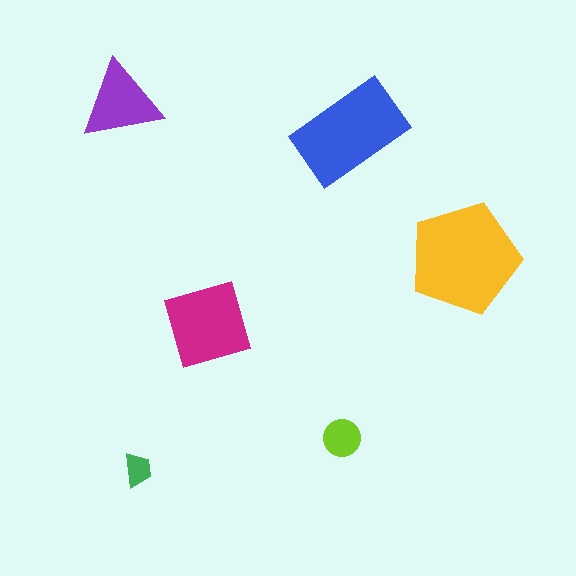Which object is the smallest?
The green trapezoid.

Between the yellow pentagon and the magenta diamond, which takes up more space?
The yellow pentagon.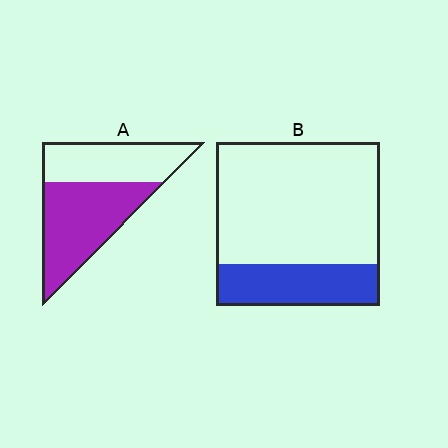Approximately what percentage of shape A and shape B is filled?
A is approximately 55% and B is approximately 25%.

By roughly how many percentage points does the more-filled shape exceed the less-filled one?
By roughly 30 percentage points (A over B).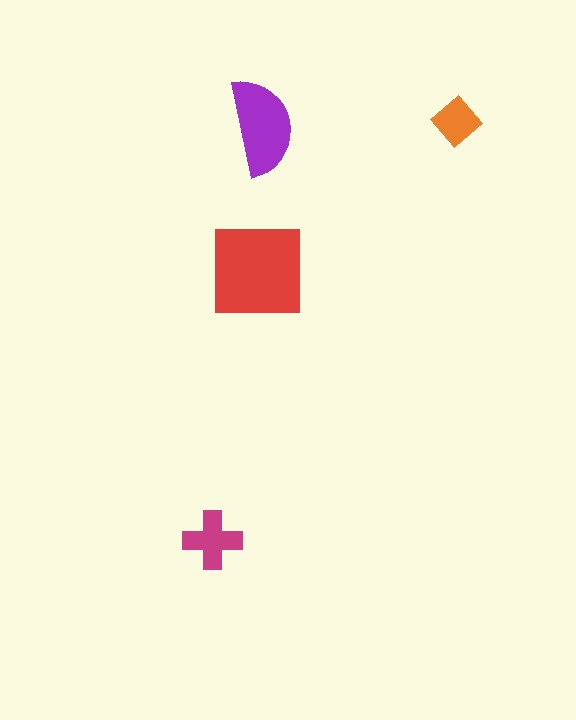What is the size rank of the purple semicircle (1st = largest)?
2nd.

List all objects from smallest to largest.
The orange diamond, the magenta cross, the purple semicircle, the red square.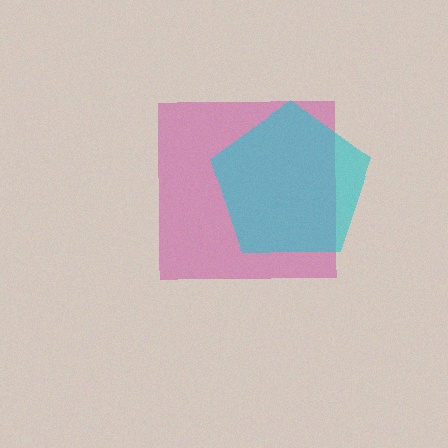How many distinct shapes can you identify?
There are 2 distinct shapes: a magenta square, a cyan pentagon.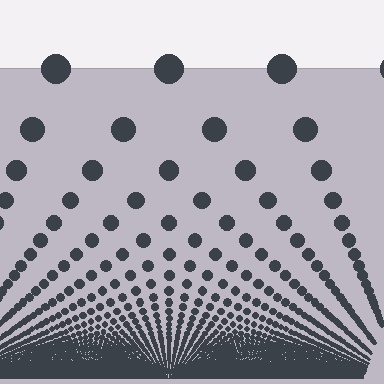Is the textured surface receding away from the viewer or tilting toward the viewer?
The surface appears to tilt toward the viewer. Texture elements get larger and sparser toward the top.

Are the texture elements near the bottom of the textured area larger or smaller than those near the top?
Smaller. The gradient is inverted — elements near the bottom are smaller and denser.